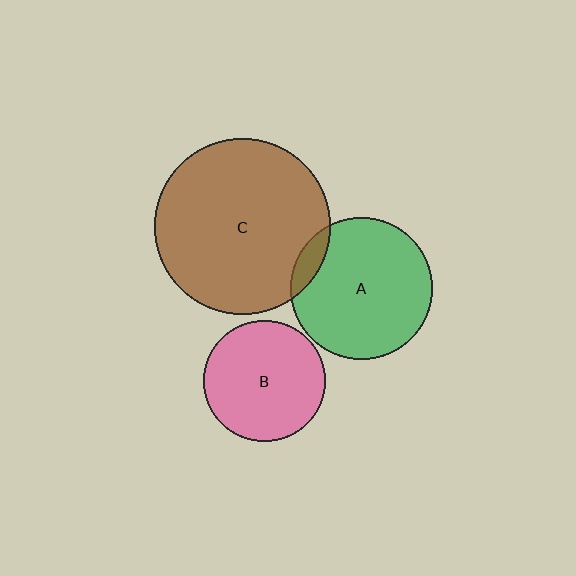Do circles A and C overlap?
Yes.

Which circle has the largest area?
Circle C (brown).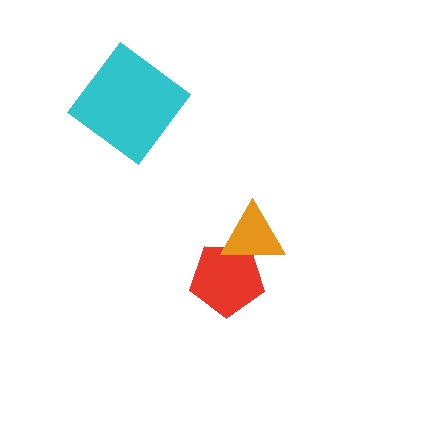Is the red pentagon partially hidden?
Yes, it is partially covered by another shape.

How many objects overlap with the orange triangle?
1 object overlaps with the orange triangle.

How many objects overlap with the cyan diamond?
0 objects overlap with the cyan diamond.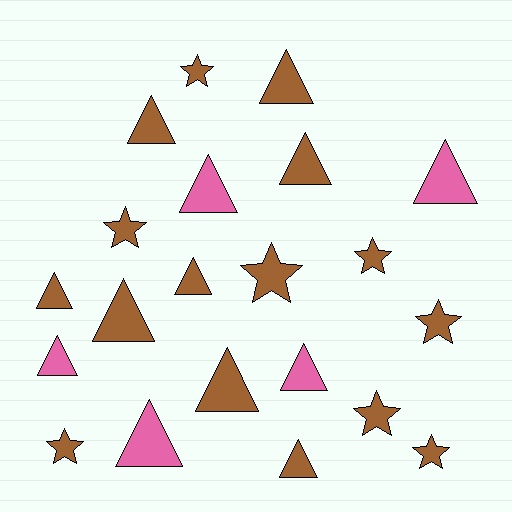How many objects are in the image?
There are 21 objects.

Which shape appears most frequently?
Triangle, with 13 objects.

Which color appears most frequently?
Brown, with 16 objects.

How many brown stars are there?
There are 8 brown stars.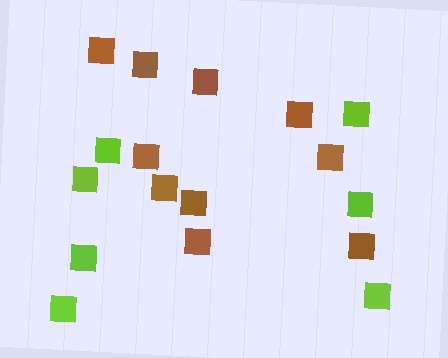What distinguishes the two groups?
There are 2 groups: one group of brown squares (10) and one group of lime squares (7).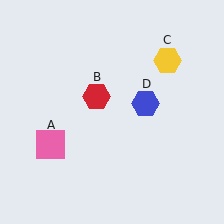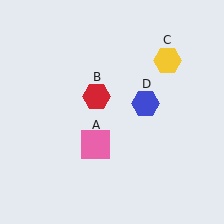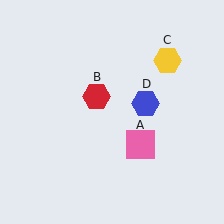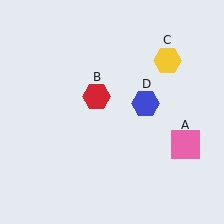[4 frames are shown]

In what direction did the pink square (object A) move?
The pink square (object A) moved right.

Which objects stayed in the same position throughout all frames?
Red hexagon (object B) and yellow hexagon (object C) and blue hexagon (object D) remained stationary.